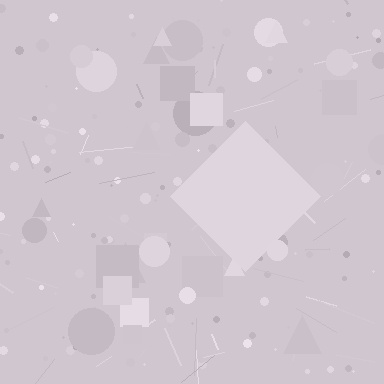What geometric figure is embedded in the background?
A diamond is embedded in the background.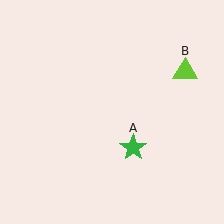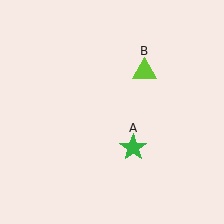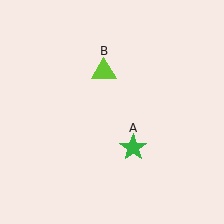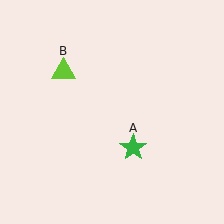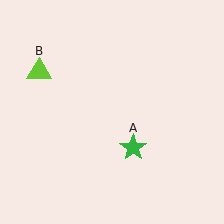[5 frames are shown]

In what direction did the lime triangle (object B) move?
The lime triangle (object B) moved left.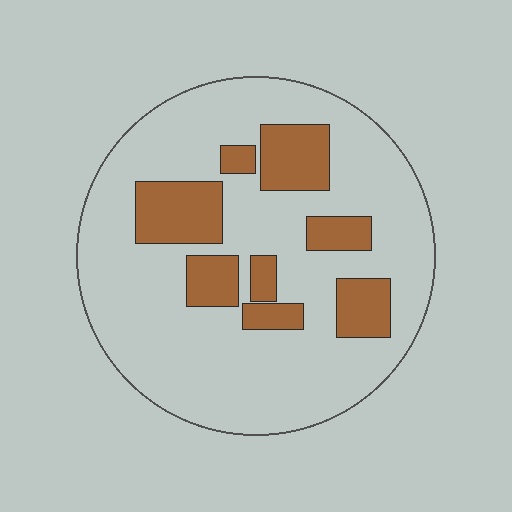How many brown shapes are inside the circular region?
8.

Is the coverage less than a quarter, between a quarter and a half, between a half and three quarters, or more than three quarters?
Less than a quarter.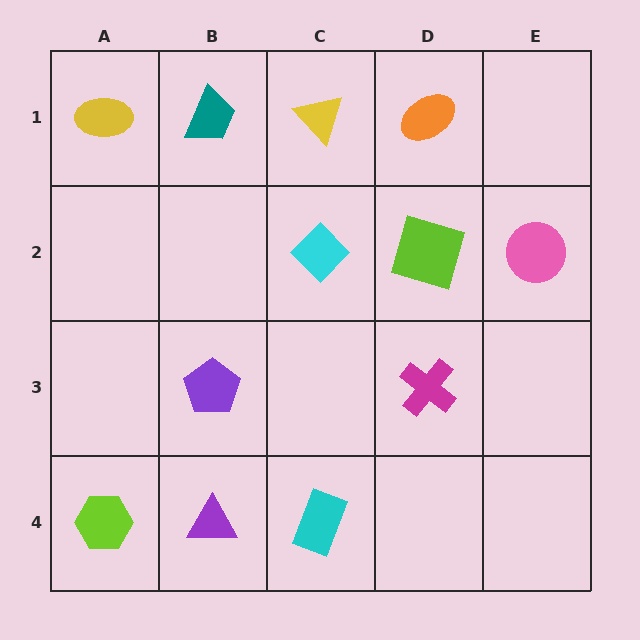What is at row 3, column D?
A magenta cross.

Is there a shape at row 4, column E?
No, that cell is empty.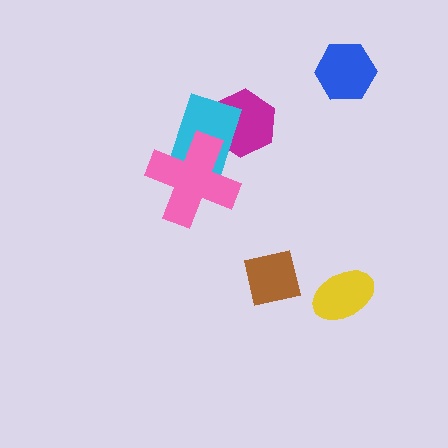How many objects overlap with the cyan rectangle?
2 objects overlap with the cyan rectangle.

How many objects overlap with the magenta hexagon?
1 object overlaps with the magenta hexagon.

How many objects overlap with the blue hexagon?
0 objects overlap with the blue hexagon.